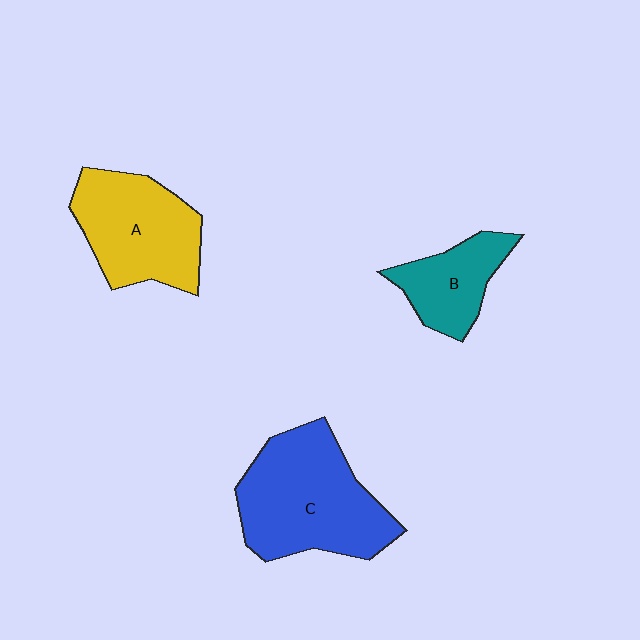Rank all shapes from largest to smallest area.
From largest to smallest: C (blue), A (yellow), B (teal).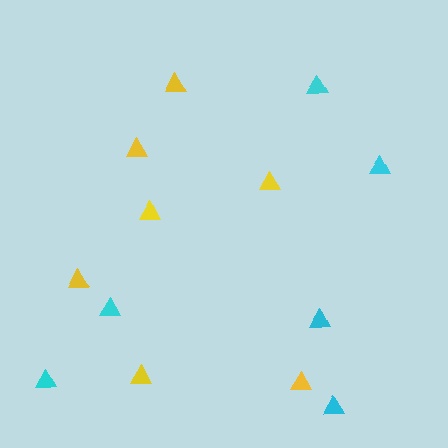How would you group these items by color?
There are 2 groups: one group of cyan triangles (6) and one group of yellow triangles (7).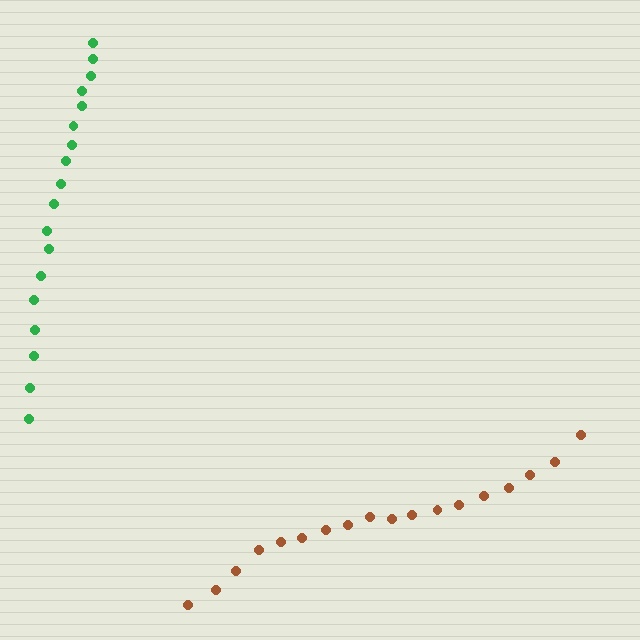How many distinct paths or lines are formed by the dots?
There are 2 distinct paths.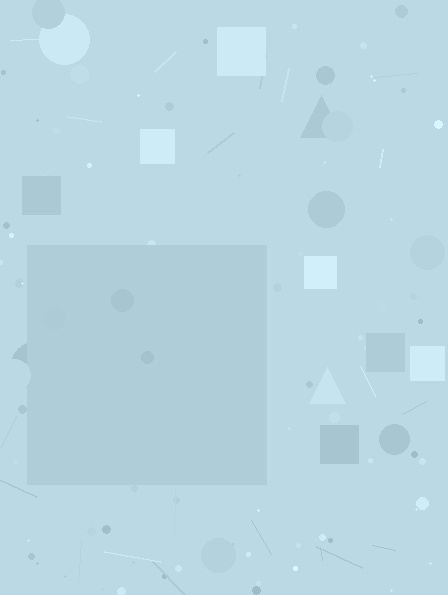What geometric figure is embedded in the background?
A square is embedded in the background.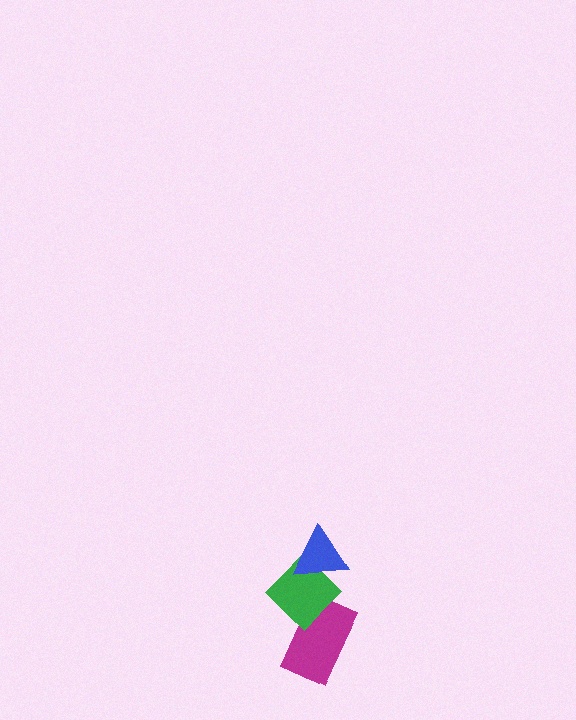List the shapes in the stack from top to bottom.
From top to bottom: the blue triangle, the green diamond, the magenta rectangle.